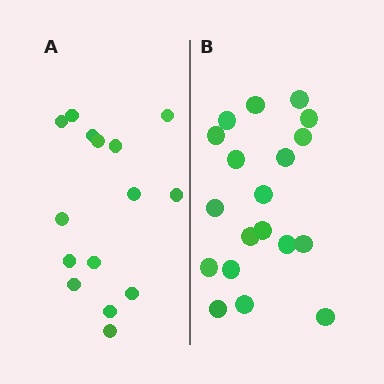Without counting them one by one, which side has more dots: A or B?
Region B (the right region) has more dots.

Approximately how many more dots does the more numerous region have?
Region B has about 4 more dots than region A.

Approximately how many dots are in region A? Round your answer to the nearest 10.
About 20 dots. (The exact count is 15, which rounds to 20.)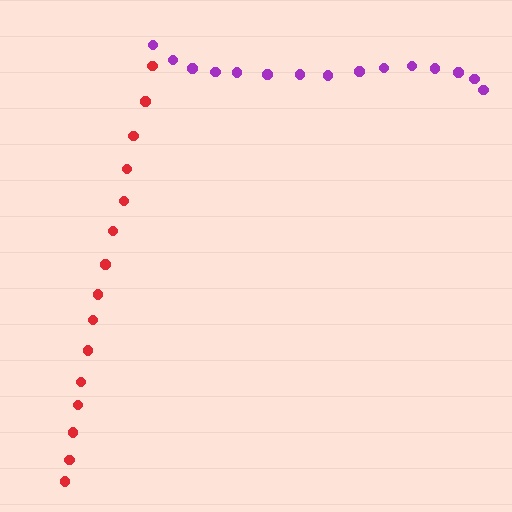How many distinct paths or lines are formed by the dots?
There are 2 distinct paths.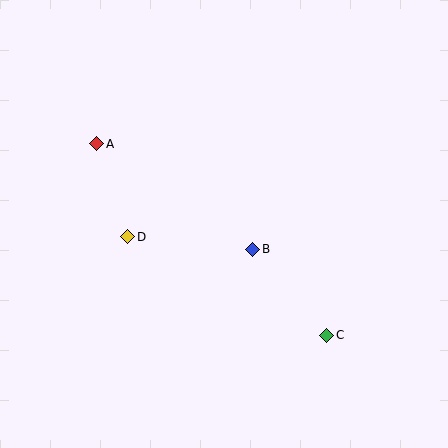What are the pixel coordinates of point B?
Point B is at (253, 249).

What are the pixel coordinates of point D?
Point D is at (128, 237).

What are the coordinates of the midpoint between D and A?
The midpoint between D and A is at (112, 190).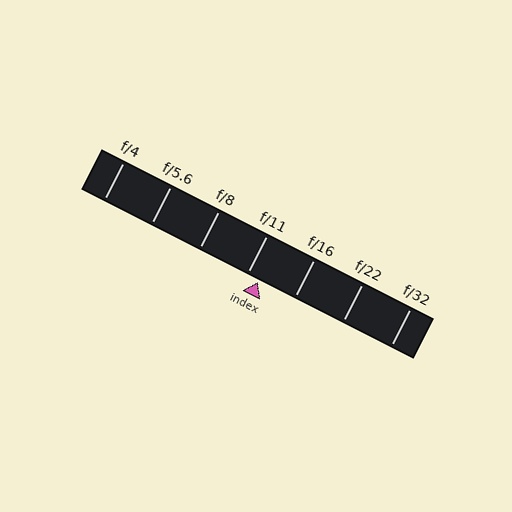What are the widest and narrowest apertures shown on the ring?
The widest aperture shown is f/4 and the narrowest is f/32.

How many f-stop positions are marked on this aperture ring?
There are 7 f-stop positions marked.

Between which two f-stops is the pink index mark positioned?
The index mark is between f/11 and f/16.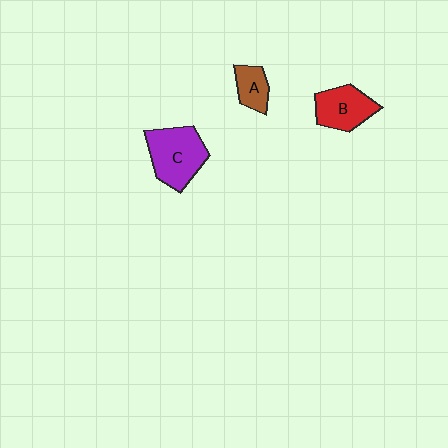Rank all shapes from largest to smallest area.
From largest to smallest: C (purple), B (red), A (brown).